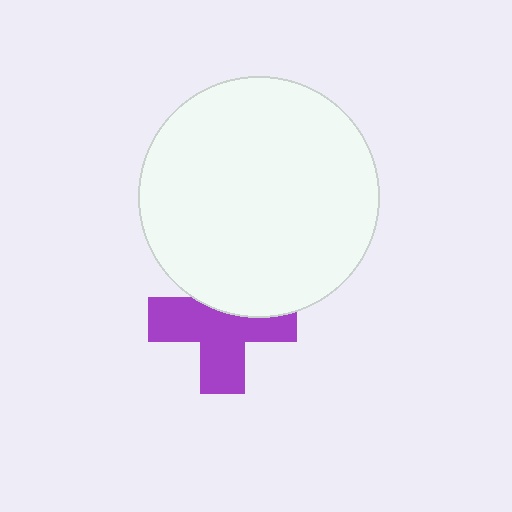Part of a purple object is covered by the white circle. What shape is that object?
It is a cross.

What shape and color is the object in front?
The object in front is a white circle.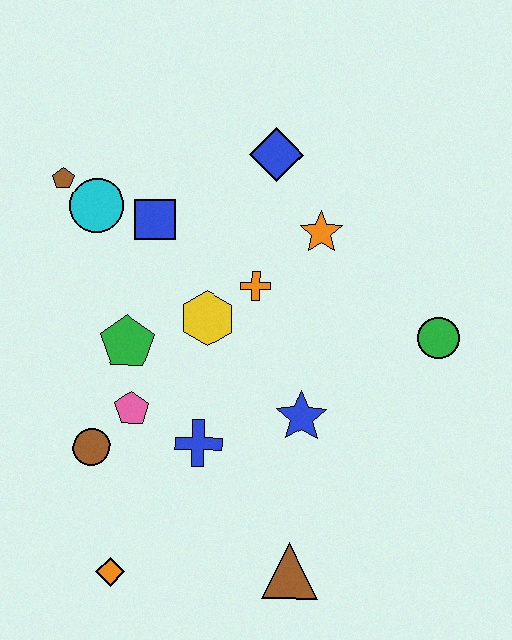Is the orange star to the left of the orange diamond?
No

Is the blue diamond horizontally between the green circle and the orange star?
No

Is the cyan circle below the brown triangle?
No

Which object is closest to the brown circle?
The pink pentagon is closest to the brown circle.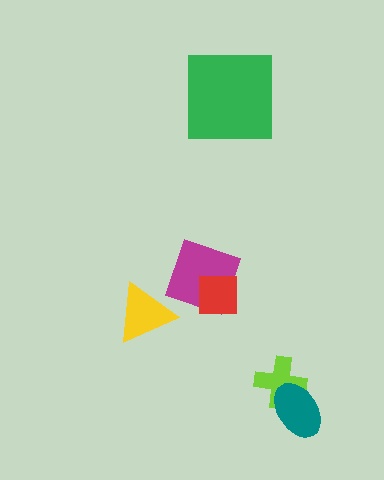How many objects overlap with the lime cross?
1 object overlaps with the lime cross.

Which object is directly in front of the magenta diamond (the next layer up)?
The red square is directly in front of the magenta diamond.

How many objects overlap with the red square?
1 object overlaps with the red square.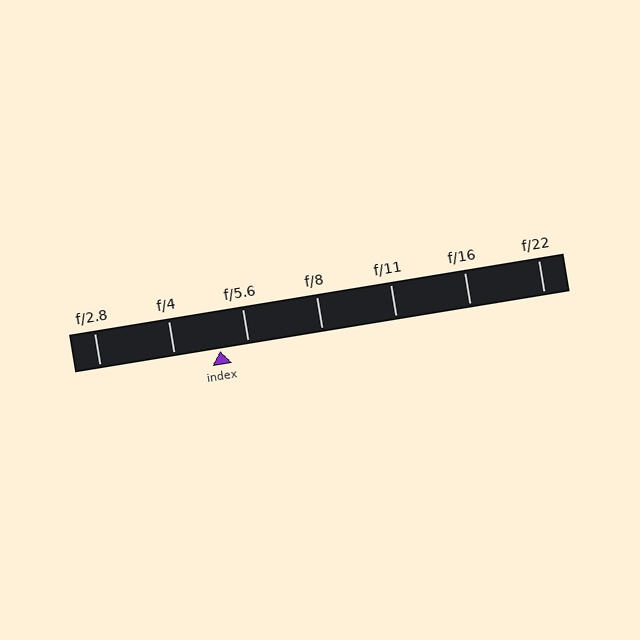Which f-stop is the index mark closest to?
The index mark is closest to f/5.6.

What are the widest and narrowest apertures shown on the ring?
The widest aperture shown is f/2.8 and the narrowest is f/22.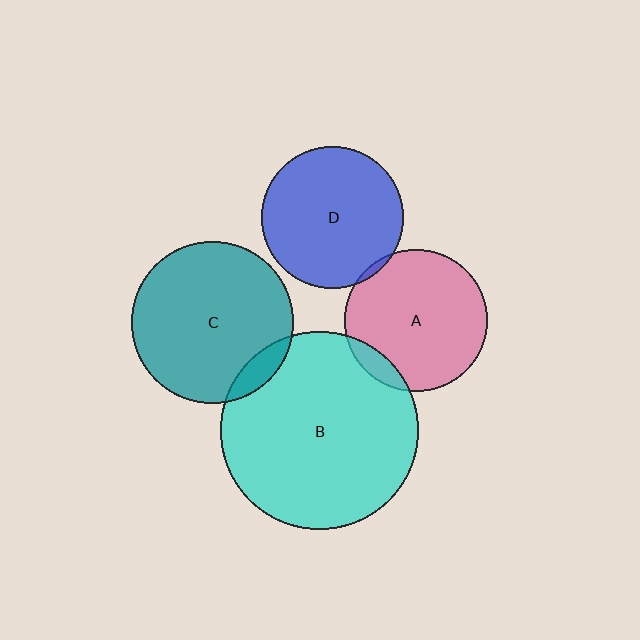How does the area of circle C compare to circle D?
Approximately 1.3 times.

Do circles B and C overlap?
Yes.